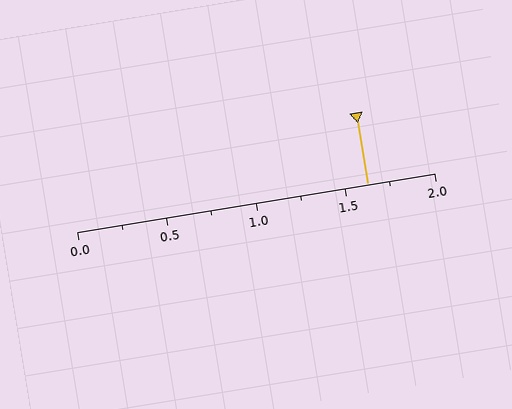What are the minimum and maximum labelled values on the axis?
The axis runs from 0.0 to 2.0.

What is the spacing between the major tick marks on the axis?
The major ticks are spaced 0.5 apart.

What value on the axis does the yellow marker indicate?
The marker indicates approximately 1.62.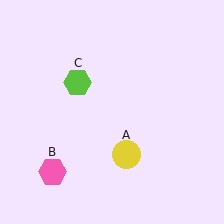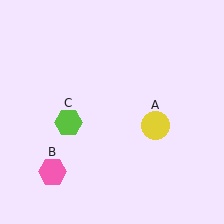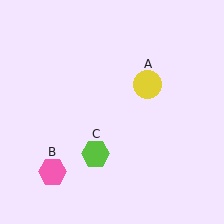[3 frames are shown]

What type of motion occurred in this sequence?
The yellow circle (object A), lime hexagon (object C) rotated counterclockwise around the center of the scene.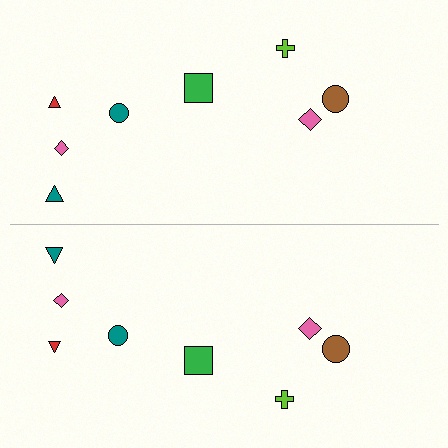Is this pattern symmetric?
Yes, this pattern has bilateral (reflection) symmetry.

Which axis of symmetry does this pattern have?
The pattern has a horizontal axis of symmetry running through the center of the image.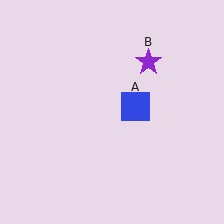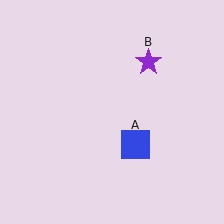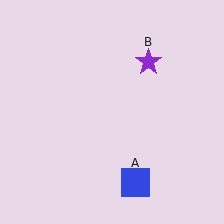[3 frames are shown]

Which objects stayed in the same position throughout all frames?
Purple star (object B) remained stationary.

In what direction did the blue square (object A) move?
The blue square (object A) moved down.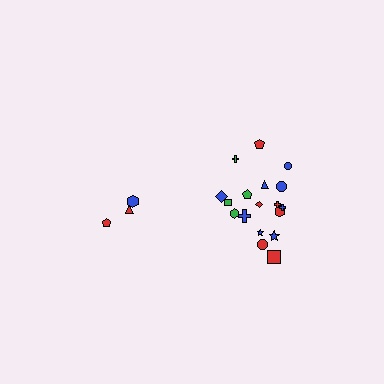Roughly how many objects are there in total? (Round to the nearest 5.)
Roughly 20 objects in total.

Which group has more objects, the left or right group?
The right group.